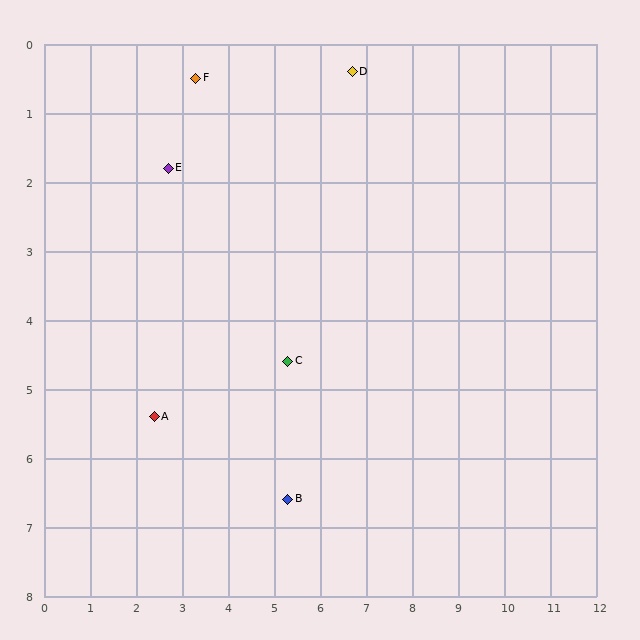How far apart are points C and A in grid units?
Points C and A are about 3.0 grid units apart.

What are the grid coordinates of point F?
Point F is at approximately (3.3, 0.5).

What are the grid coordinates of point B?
Point B is at approximately (5.3, 6.6).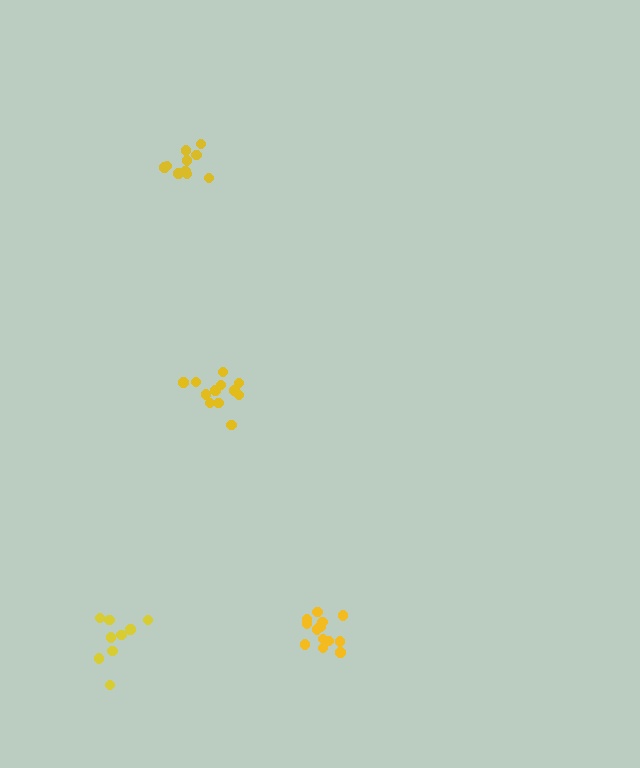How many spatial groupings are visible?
There are 4 spatial groupings.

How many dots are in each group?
Group 1: 10 dots, Group 2: 13 dots, Group 3: 13 dots, Group 4: 9 dots (45 total).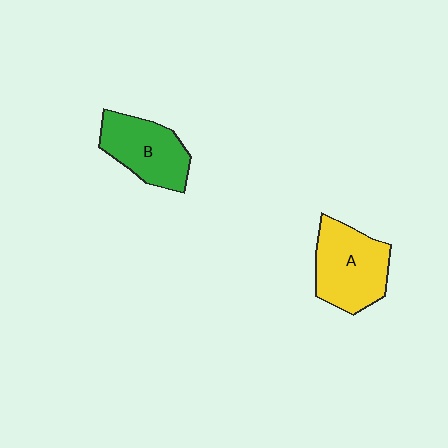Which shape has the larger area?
Shape A (yellow).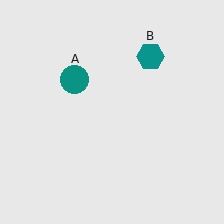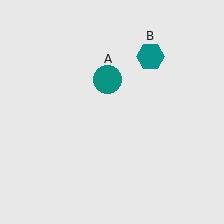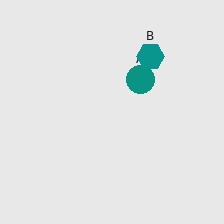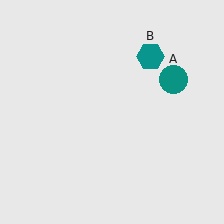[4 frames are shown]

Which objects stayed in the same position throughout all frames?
Teal hexagon (object B) remained stationary.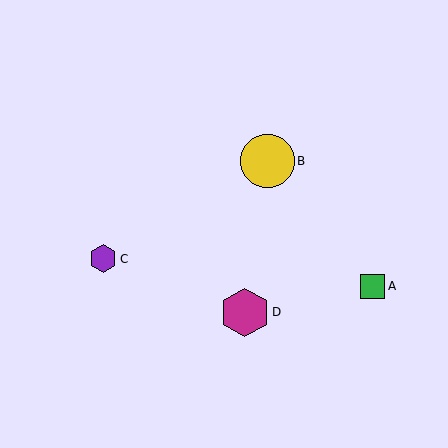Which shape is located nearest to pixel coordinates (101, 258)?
The purple hexagon (labeled C) at (103, 259) is nearest to that location.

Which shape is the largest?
The yellow circle (labeled B) is the largest.